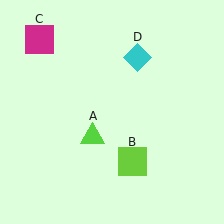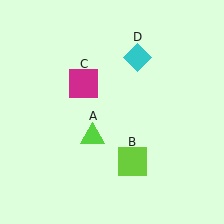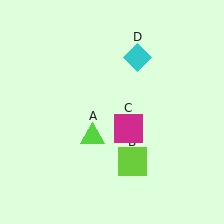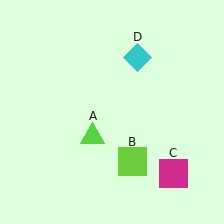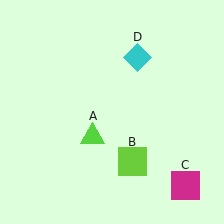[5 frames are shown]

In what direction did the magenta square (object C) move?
The magenta square (object C) moved down and to the right.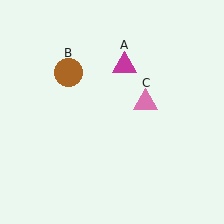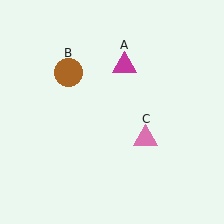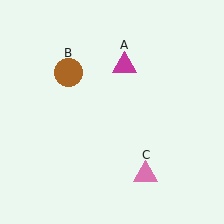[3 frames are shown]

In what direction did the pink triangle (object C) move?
The pink triangle (object C) moved down.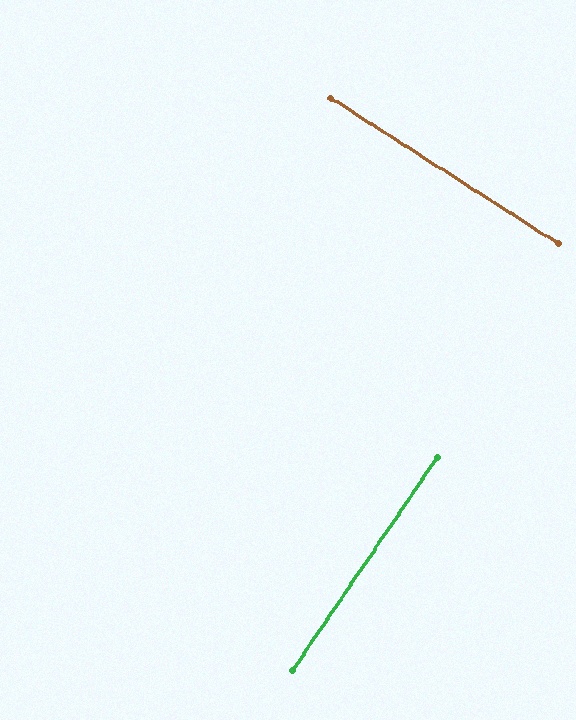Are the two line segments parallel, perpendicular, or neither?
Perpendicular — they meet at approximately 88°.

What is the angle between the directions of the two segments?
Approximately 88 degrees.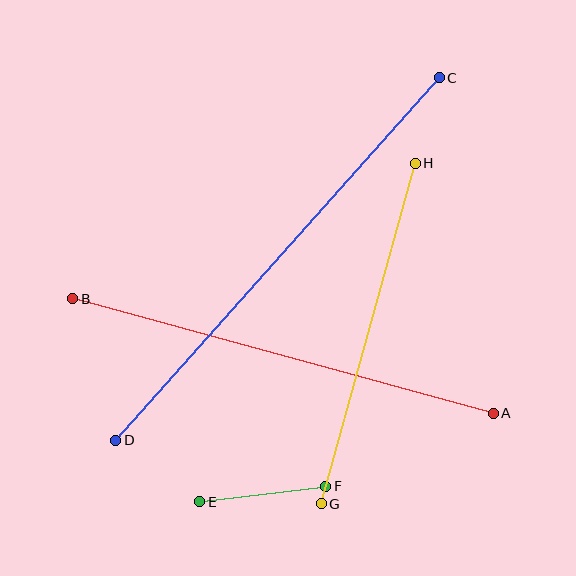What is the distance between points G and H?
The distance is approximately 353 pixels.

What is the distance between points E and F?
The distance is approximately 127 pixels.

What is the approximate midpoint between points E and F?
The midpoint is at approximately (263, 494) pixels.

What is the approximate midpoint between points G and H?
The midpoint is at approximately (368, 334) pixels.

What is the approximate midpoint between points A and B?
The midpoint is at approximately (283, 356) pixels.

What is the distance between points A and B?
The distance is approximately 436 pixels.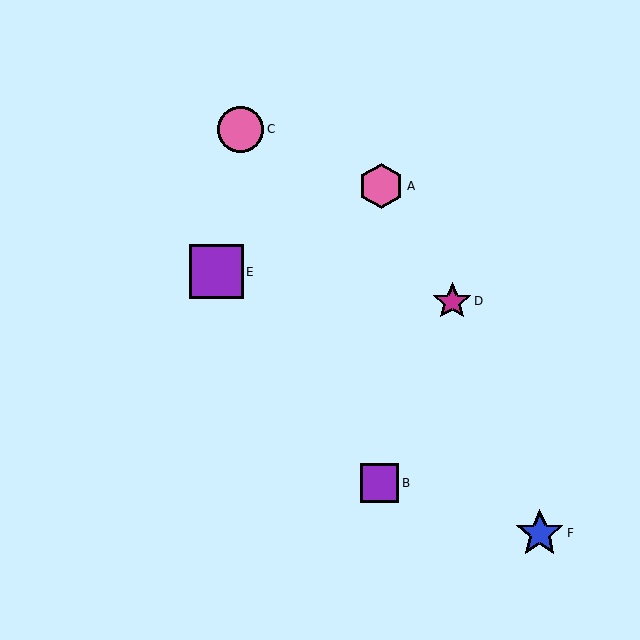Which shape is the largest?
The purple square (labeled E) is the largest.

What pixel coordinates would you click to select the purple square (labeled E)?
Click at (216, 272) to select the purple square E.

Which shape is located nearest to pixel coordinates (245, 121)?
The pink circle (labeled C) at (241, 129) is nearest to that location.